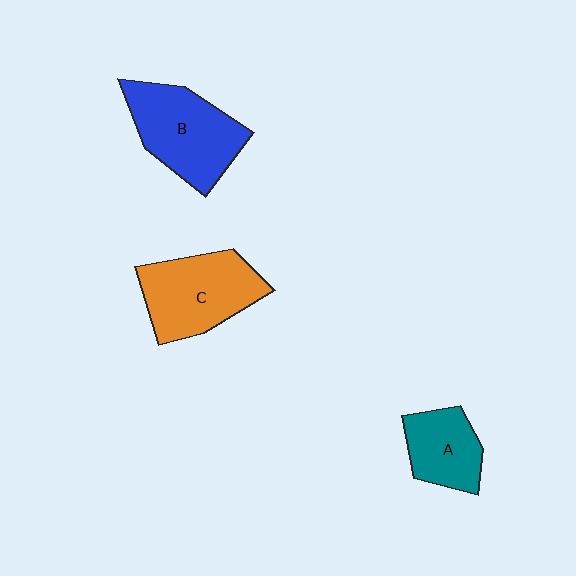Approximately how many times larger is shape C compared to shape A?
Approximately 1.6 times.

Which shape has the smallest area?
Shape A (teal).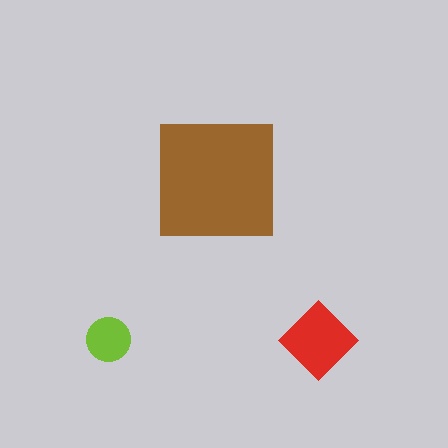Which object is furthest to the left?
The lime circle is leftmost.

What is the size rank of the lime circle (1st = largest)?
3rd.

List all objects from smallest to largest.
The lime circle, the red diamond, the brown square.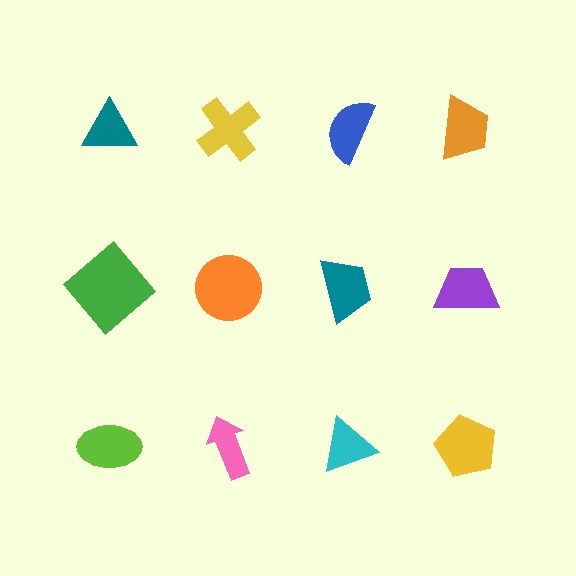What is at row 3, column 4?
A yellow pentagon.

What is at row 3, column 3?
A cyan triangle.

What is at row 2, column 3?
A teal trapezoid.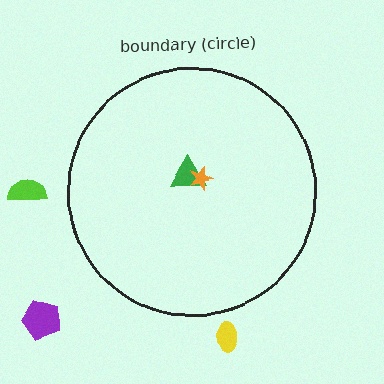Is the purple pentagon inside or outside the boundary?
Outside.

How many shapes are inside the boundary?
2 inside, 3 outside.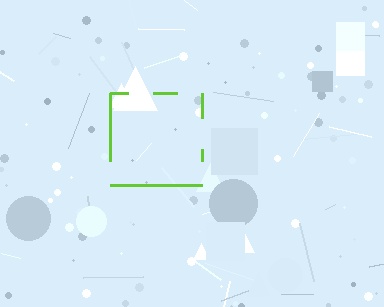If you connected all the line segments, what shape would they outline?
They would outline a square.